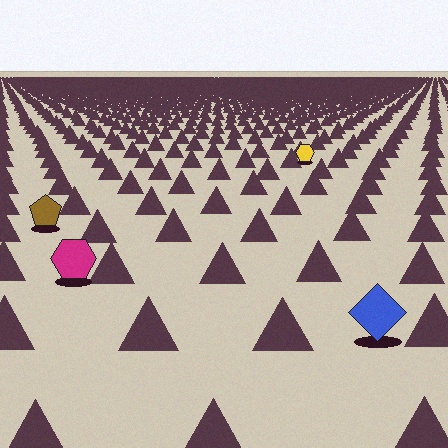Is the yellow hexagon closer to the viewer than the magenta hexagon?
No. The magenta hexagon is closer — you can tell from the texture gradient: the ground texture is coarser near it.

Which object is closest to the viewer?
The blue diamond is closest. The texture marks near it are larger and more spread out.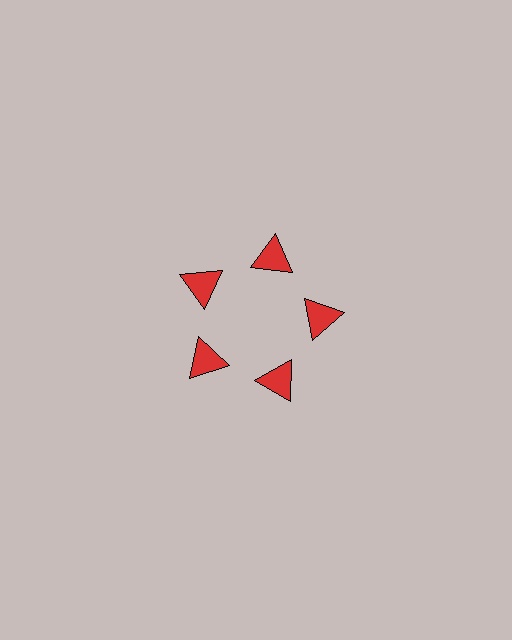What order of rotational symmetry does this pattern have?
This pattern has 5-fold rotational symmetry.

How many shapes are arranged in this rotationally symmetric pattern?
There are 5 shapes, arranged in 5 groups of 1.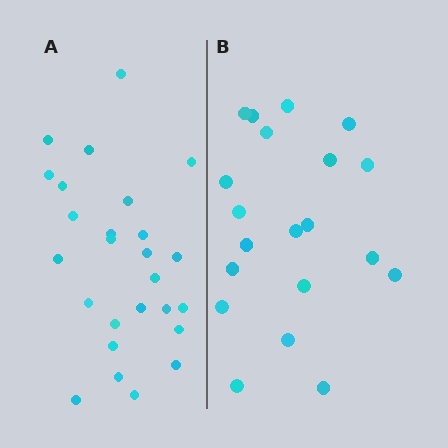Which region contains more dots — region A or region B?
Region A (the left region) has more dots.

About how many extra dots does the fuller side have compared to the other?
Region A has about 6 more dots than region B.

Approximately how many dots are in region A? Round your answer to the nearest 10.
About 30 dots. (The exact count is 26, which rounds to 30.)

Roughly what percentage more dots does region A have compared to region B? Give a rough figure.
About 30% more.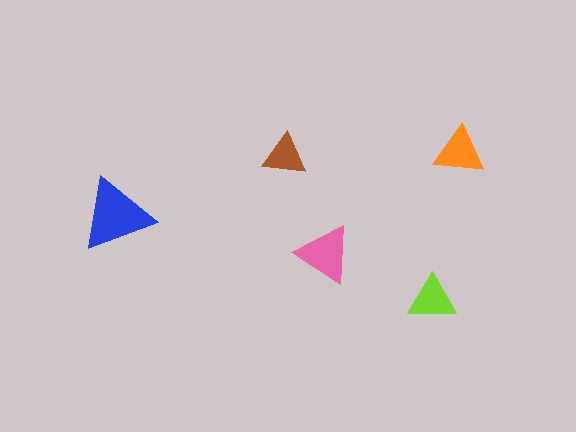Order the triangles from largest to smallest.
the blue one, the pink one, the orange one, the lime one, the brown one.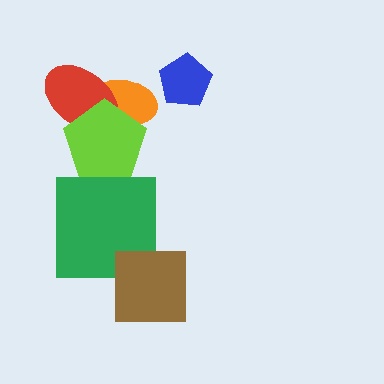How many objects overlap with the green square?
1 object overlaps with the green square.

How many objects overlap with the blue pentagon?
0 objects overlap with the blue pentagon.